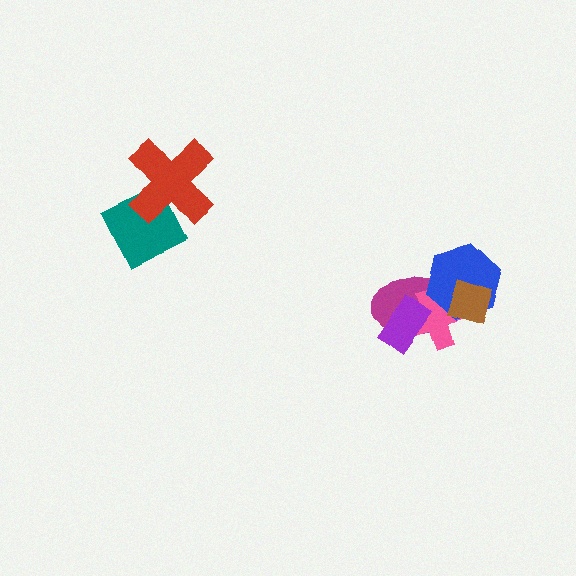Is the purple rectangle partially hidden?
No, no other shape covers it.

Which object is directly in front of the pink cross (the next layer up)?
The blue hexagon is directly in front of the pink cross.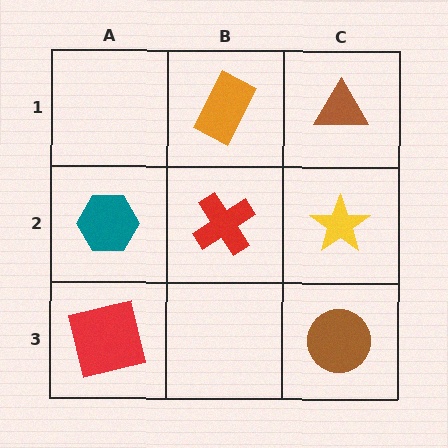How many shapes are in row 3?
2 shapes.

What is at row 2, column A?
A teal hexagon.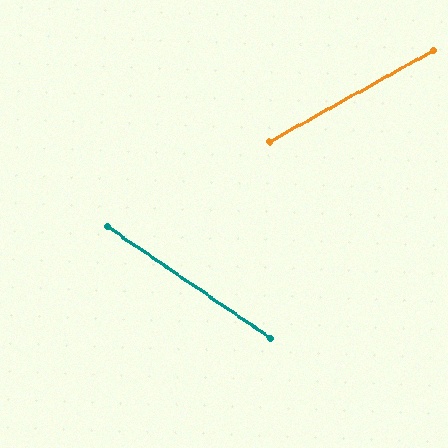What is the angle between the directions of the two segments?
Approximately 63 degrees.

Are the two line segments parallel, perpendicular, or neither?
Neither parallel nor perpendicular — they differ by about 63°.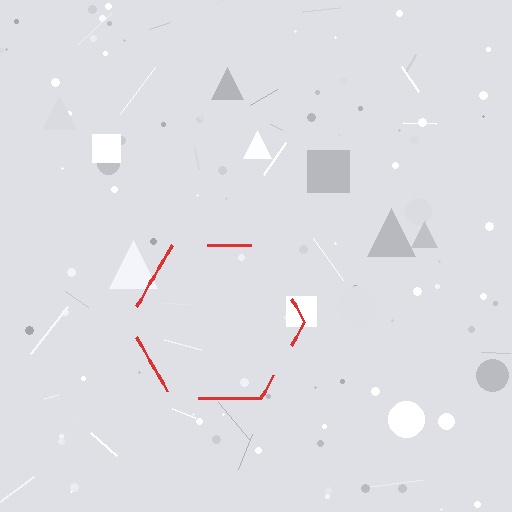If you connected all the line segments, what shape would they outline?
They would outline a hexagon.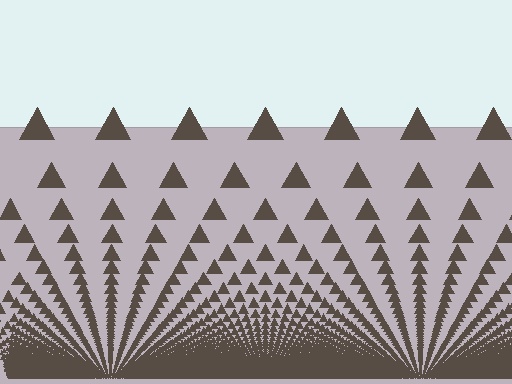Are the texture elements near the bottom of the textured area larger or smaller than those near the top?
Smaller. The gradient is inverted — elements near the bottom are smaller and denser.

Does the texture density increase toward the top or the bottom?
Density increases toward the bottom.